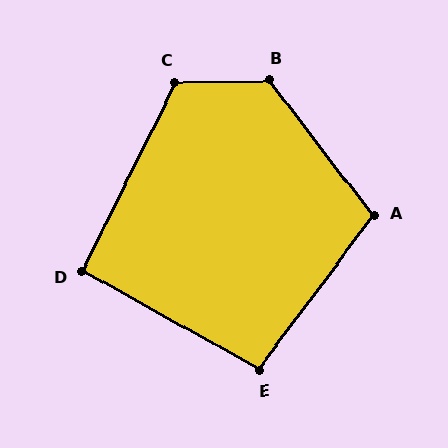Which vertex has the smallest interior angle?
D, at approximately 93 degrees.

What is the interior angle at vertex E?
Approximately 98 degrees (obtuse).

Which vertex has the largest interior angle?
B, at approximately 127 degrees.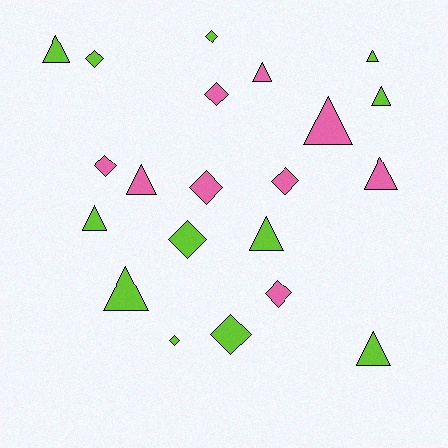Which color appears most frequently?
Lime, with 12 objects.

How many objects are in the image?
There are 21 objects.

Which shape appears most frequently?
Triangle, with 11 objects.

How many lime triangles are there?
There are 7 lime triangles.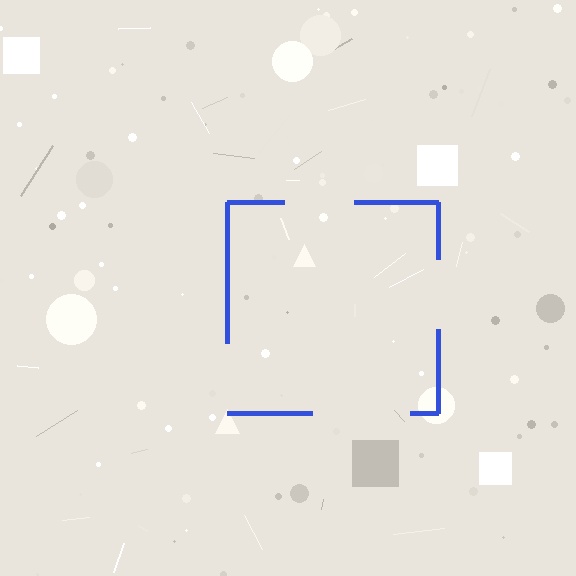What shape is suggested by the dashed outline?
The dashed outline suggests a square.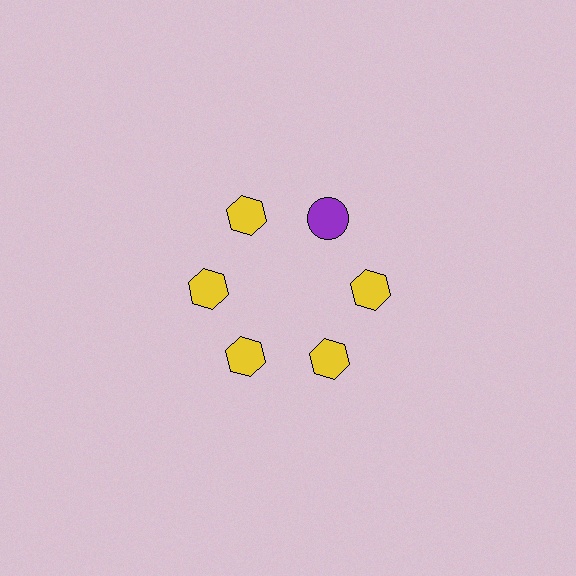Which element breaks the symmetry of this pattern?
The purple circle at roughly the 1 o'clock position breaks the symmetry. All other shapes are yellow hexagons.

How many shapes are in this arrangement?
There are 6 shapes arranged in a ring pattern.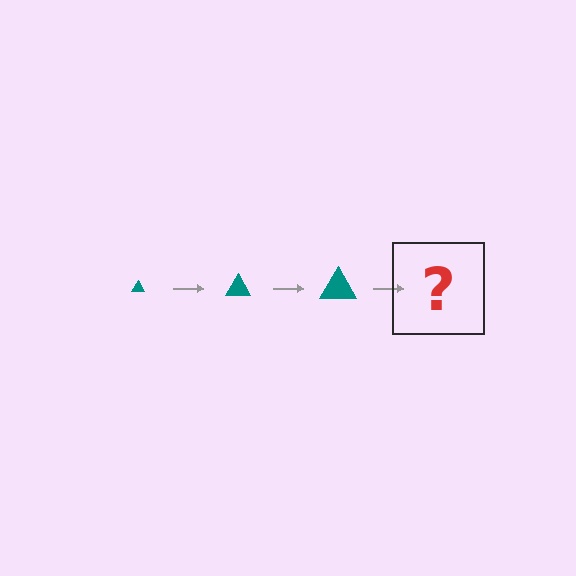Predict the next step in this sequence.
The next step is a teal triangle, larger than the previous one.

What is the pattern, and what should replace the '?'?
The pattern is that the triangle gets progressively larger each step. The '?' should be a teal triangle, larger than the previous one.